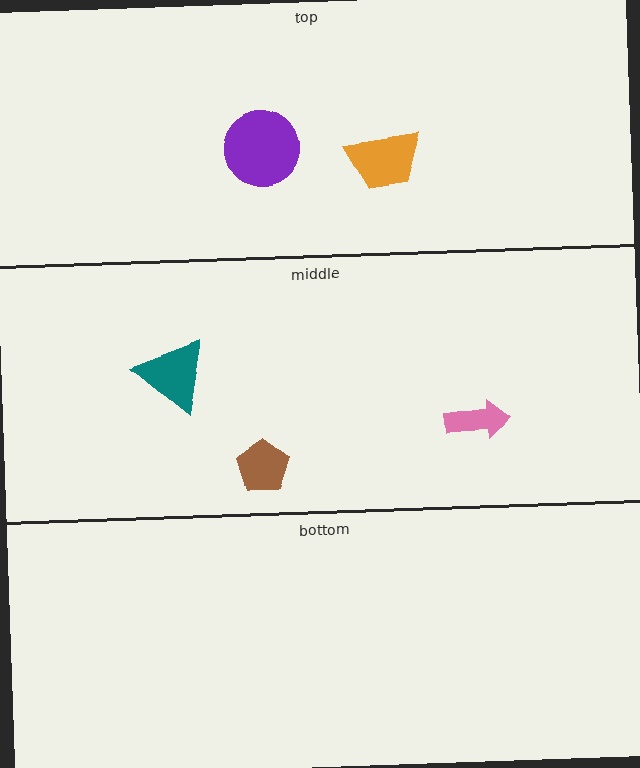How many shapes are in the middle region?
3.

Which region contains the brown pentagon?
The middle region.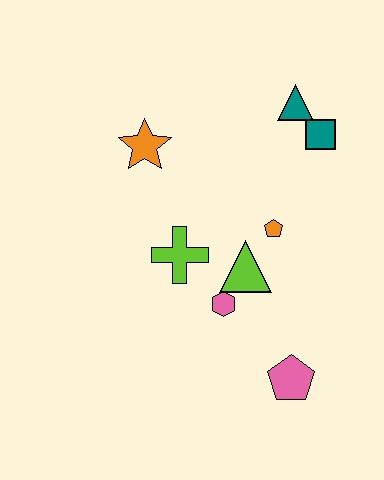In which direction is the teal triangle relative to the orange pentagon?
The teal triangle is above the orange pentagon.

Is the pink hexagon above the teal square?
No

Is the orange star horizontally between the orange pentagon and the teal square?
No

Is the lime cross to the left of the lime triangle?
Yes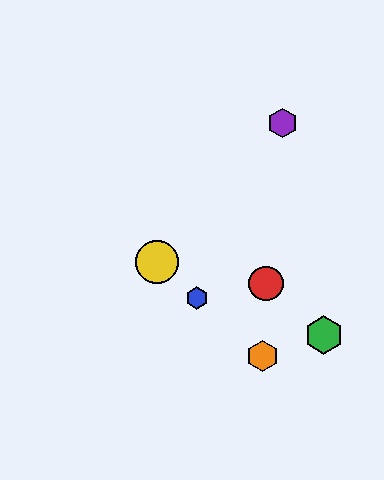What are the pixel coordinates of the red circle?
The red circle is at (266, 284).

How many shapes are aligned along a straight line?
3 shapes (the blue hexagon, the yellow circle, the orange hexagon) are aligned along a straight line.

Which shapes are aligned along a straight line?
The blue hexagon, the yellow circle, the orange hexagon are aligned along a straight line.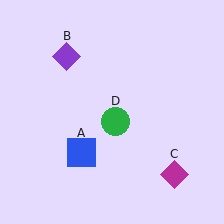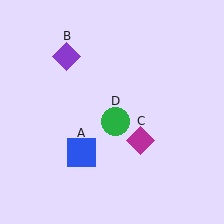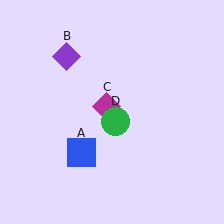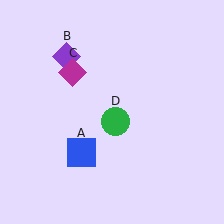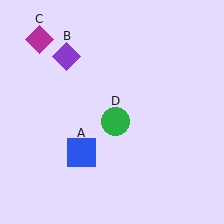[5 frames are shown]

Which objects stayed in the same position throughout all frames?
Blue square (object A) and purple diamond (object B) and green circle (object D) remained stationary.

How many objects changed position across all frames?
1 object changed position: magenta diamond (object C).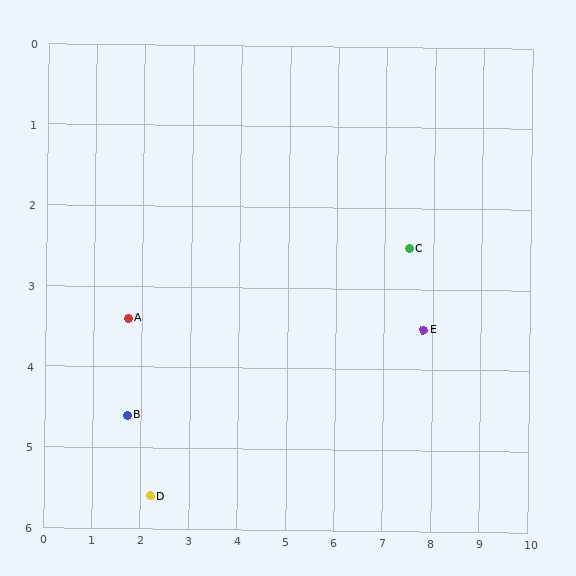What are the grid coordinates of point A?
Point A is at approximately (1.7, 3.4).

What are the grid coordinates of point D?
Point D is at approximately (2.2, 5.6).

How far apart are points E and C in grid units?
Points E and C are about 1.0 grid units apart.